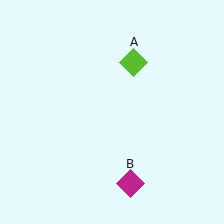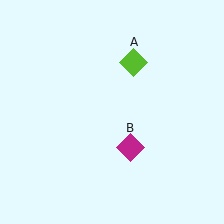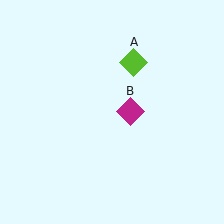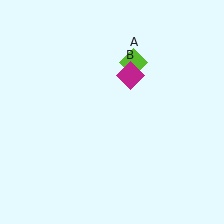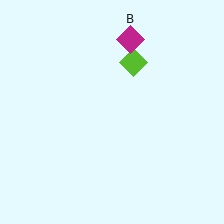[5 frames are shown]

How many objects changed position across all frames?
1 object changed position: magenta diamond (object B).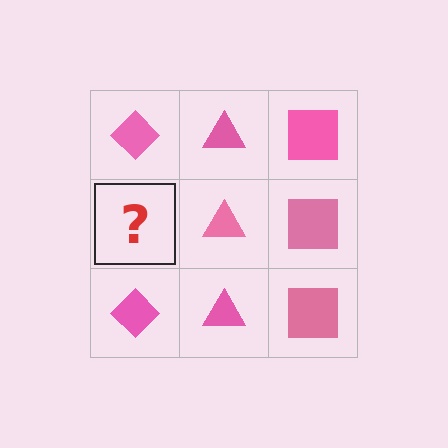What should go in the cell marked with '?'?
The missing cell should contain a pink diamond.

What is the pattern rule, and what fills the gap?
The rule is that each column has a consistent shape. The gap should be filled with a pink diamond.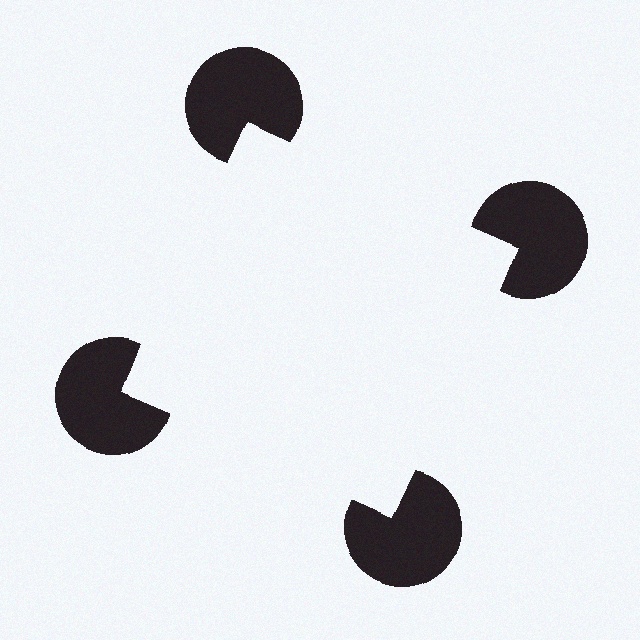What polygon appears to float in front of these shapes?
An illusory square — its edges are inferred from the aligned wedge cuts in the pac-man discs, not physically drawn.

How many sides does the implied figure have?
4 sides.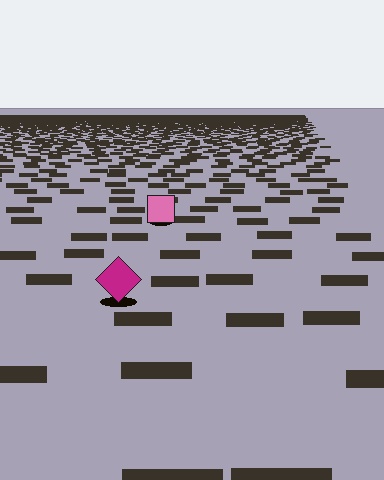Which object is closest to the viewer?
The magenta diamond is closest. The texture marks near it are larger and more spread out.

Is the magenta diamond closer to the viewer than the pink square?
Yes. The magenta diamond is closer — you can tell from the texture gradient: the ground texture is coarser near it.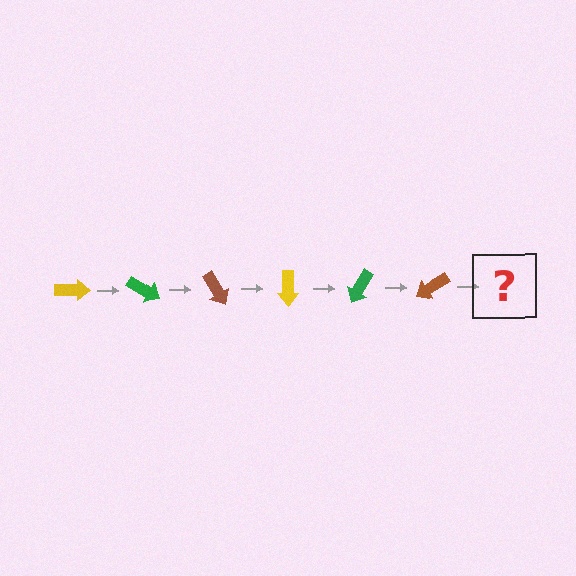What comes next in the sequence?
The next element should be a yellow arrow, rotated 180 degrees from the start.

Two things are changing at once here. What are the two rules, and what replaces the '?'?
The two rules are that it rotates 30 degrees each step and the color cycles through yellow, green, and brown. The '?' should be a yellow arrow, rotated 180 degrees from the start.